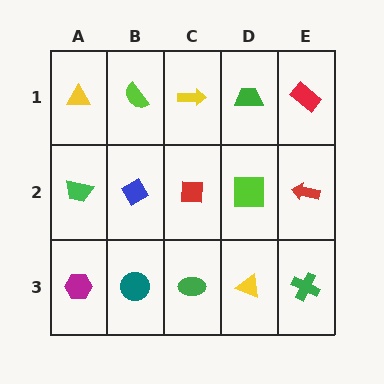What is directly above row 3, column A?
A green trapezoid.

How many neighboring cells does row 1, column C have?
3.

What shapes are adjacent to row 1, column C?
A red square (row 2, column C), a lime semicircle (row 1, column B), a green trapezoid (row 1, column D).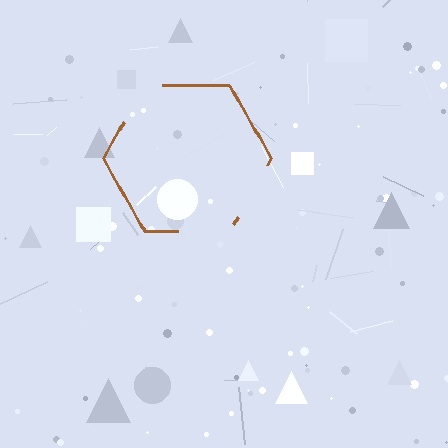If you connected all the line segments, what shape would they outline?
They would outline a hexagon.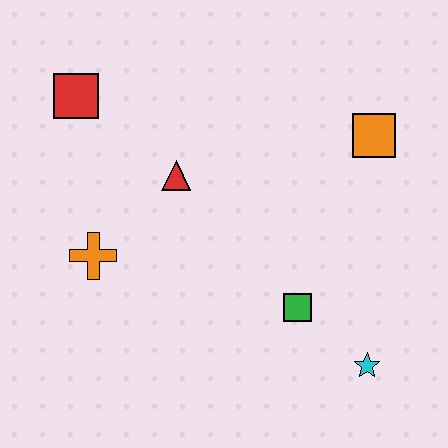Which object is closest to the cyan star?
The green square is closest to the cyan star.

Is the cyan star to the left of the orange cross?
No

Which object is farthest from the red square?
The cyan star is farthest from the red square.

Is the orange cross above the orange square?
No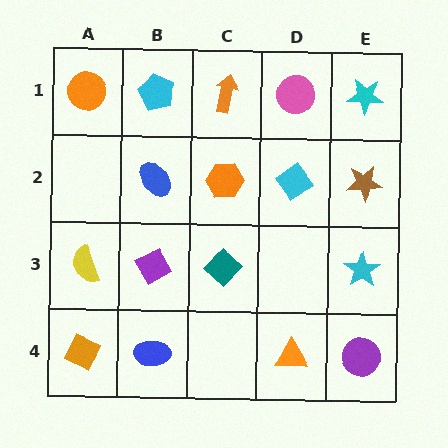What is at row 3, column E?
A cyan star.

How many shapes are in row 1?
5 shapes.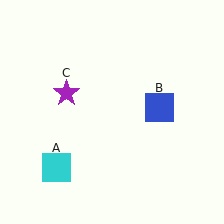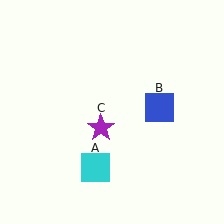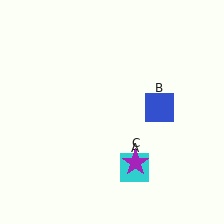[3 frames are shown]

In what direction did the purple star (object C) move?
The purple star (object C) moved down and to the right.